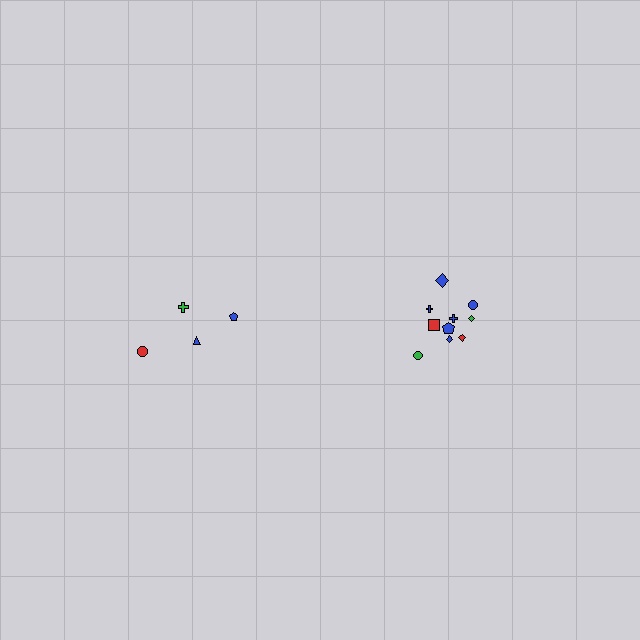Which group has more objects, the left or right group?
The right group.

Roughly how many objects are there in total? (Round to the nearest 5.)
Roughly 15 objects in total.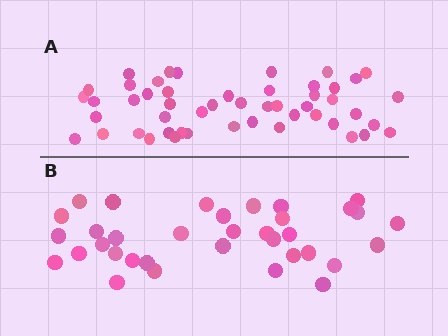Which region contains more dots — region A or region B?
Region A (the top region) has more dots.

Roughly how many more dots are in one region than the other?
Region A has approximately 15 more dots than region B.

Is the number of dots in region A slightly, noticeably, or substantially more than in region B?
Region A has noticeably more, but not dramatically so. The ratio is roughly 1.4 to 1.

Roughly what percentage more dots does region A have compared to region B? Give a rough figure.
About 45% more.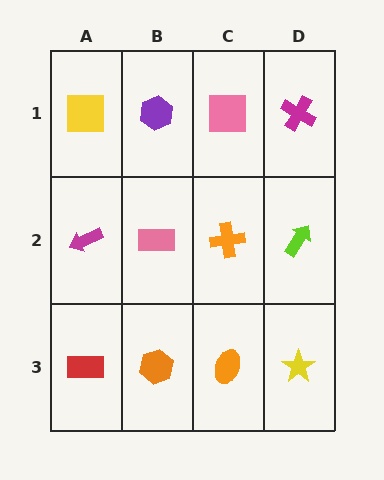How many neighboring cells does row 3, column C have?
3.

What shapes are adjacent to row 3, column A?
A magenta arrow (row 2, column A), an orange hexagon (row 3, column B).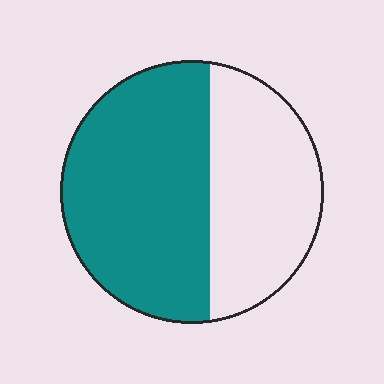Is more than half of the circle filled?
Yes.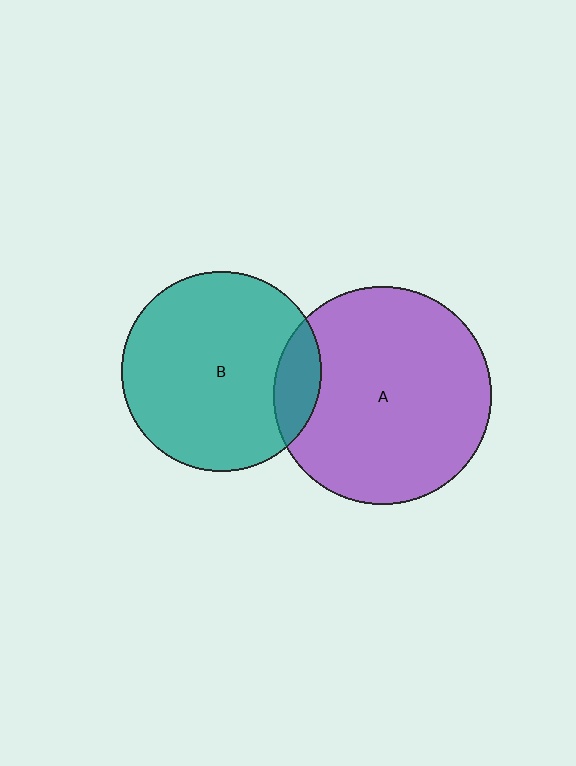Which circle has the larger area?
Circle A (purple).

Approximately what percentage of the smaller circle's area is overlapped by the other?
Approximately 15%.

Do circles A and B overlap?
Yes.